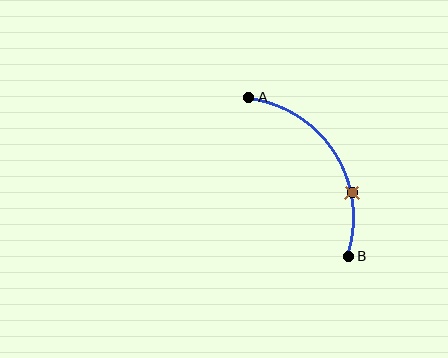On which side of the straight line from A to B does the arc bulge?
The arc bulges to the right of the straight line connecting A and B.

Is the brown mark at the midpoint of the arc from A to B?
No. The brown mark lies on the arc but is closer to endpoint B. The arc midpoint would be at the point on the curve equidistant along the arc from both A and B.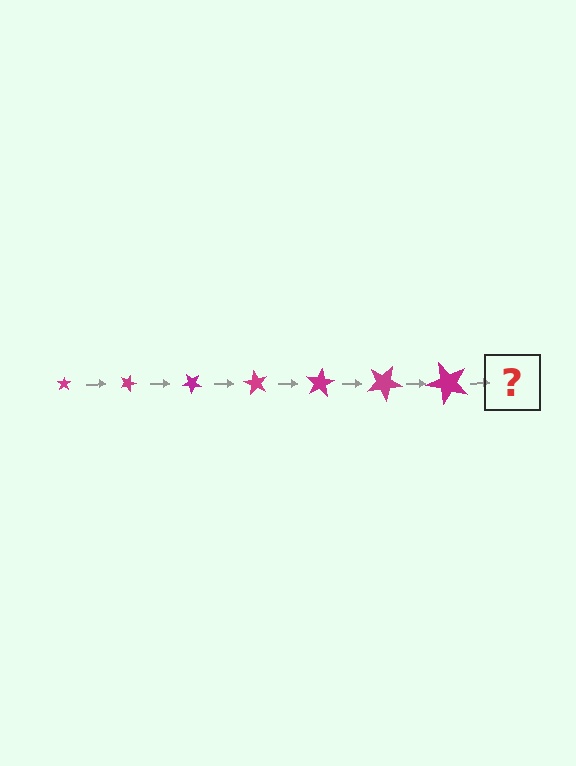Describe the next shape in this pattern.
It should be a star, larger than the previous one and rotated 140 degrees from the start.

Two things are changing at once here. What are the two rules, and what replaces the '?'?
The two rules are that the star grows larger each step and it rotates 20 degrees each step. The '?' should be a star, larger than the previous one and rotated 140 degrees from the start.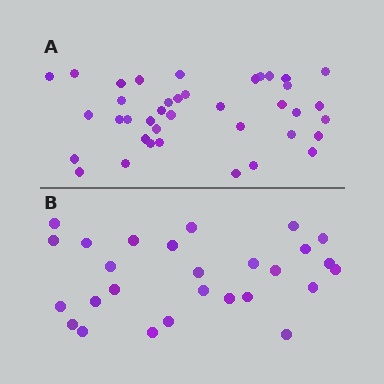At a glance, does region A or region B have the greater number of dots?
Region A (the top region) has more dots.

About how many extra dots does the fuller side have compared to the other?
Region A has roughly 12 or so more dots than region B.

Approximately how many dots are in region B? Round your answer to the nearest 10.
About 30 dots. (The exact count is 27, which rounds to 30.)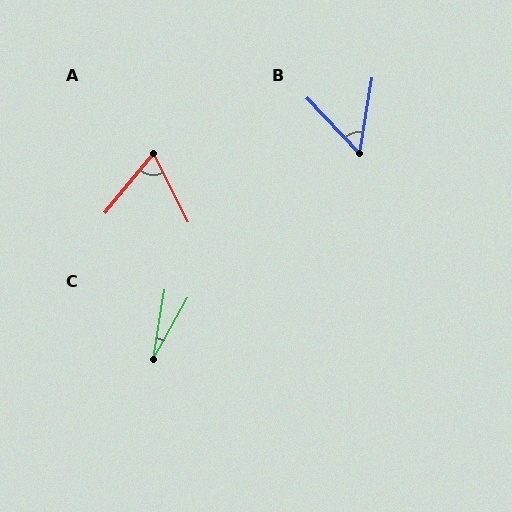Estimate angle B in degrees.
Approximately 53 degrees.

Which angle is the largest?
A, at approximately 65 degrees.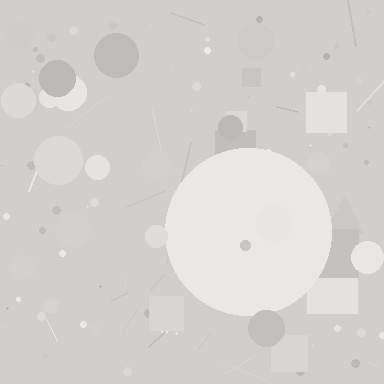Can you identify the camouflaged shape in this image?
The camouflaged shape is a circle.